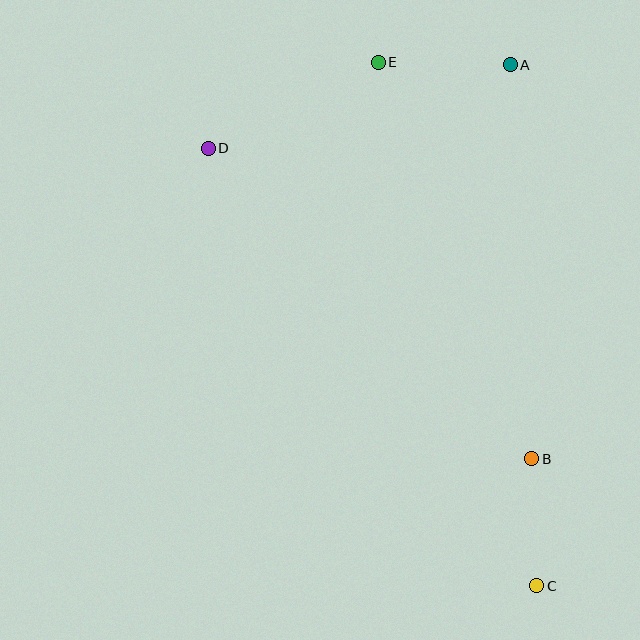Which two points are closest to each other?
Points B and C are closest to each other.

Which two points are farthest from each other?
Points C and E are farthest from each other.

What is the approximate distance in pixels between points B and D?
The distance between B and D is approximately 448 pixels.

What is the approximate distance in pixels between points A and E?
The distance between A and E is approximately 132 pixels.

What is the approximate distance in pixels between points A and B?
The distance between A and B is approximately 395 pixels.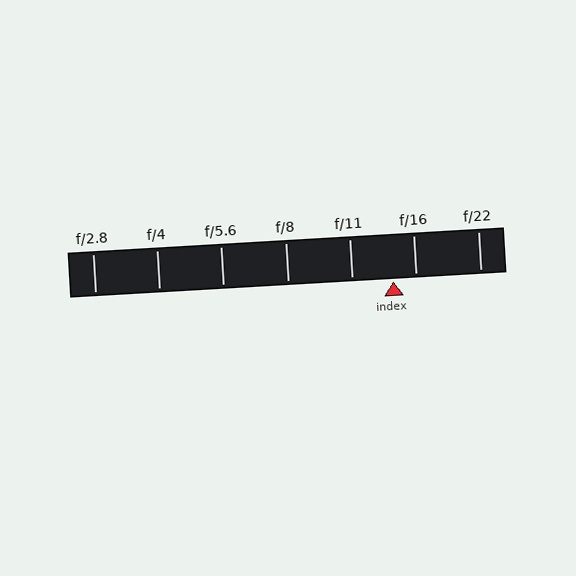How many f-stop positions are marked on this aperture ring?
There are 7 f-stop positions marked.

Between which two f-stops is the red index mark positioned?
The index mark is between f/11 and f/16.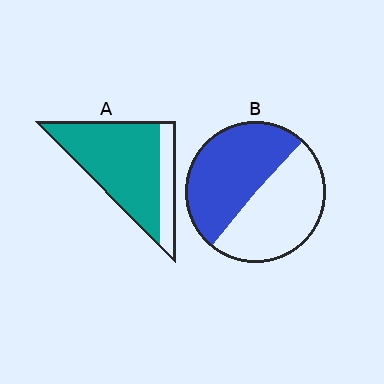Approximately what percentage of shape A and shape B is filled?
A is approximately 80% and B is approximately 50%.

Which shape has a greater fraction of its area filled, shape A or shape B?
Shape A.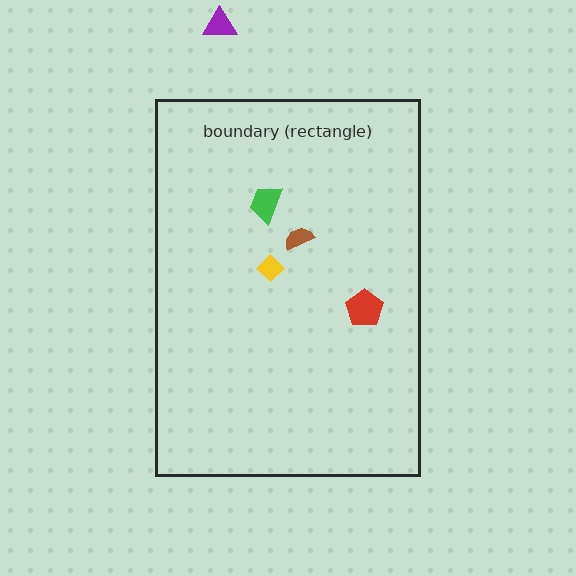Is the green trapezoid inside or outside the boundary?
Inside.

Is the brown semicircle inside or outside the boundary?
Inside.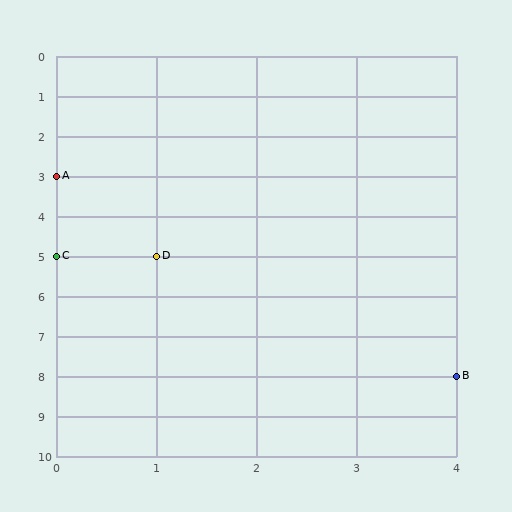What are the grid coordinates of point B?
Point B is at grid coordinates (4, 8).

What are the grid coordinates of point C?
Point C is at grid coordinates (0, 5).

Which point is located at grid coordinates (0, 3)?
Point A is at (0, 3).